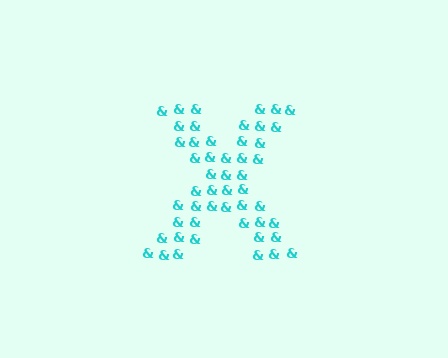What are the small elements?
The small elements are ampersands.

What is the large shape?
The large shape is the letter X.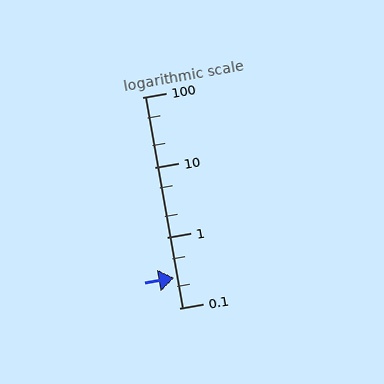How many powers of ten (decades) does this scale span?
The scale spans 3 decades, from 0.1 to 100.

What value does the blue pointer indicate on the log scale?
The pointer indicates approximately 0.27.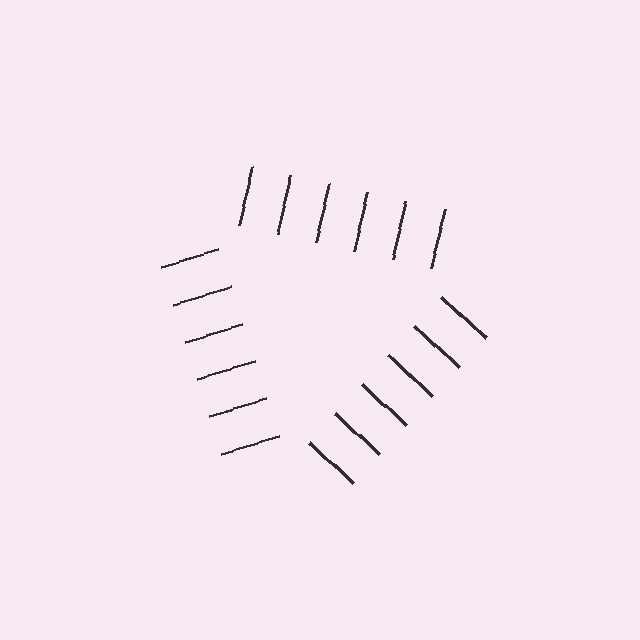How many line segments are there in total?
18 — 6 along each of the 3 edges.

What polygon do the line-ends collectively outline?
An illusory triangle — the line segments terminate on its edges but no continuous stroke is drawn.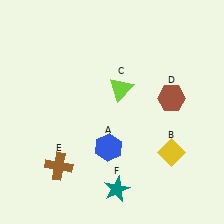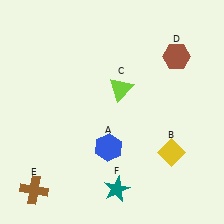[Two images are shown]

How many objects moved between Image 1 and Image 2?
2 objects moved between the two images.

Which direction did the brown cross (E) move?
The brown cross (E) moved left.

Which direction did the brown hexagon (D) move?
The brown hexagon (D) moved up.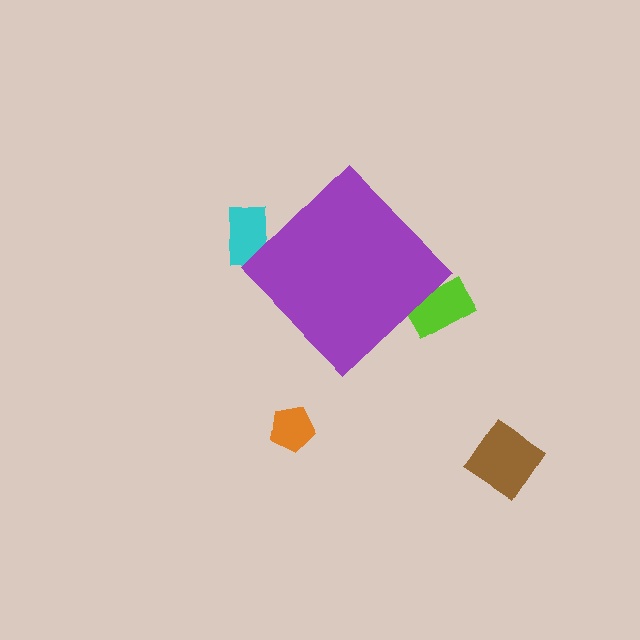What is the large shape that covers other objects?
A purple diamond.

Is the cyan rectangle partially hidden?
Yes, the cyan rectangle is partially hidden behind the purple diamond.